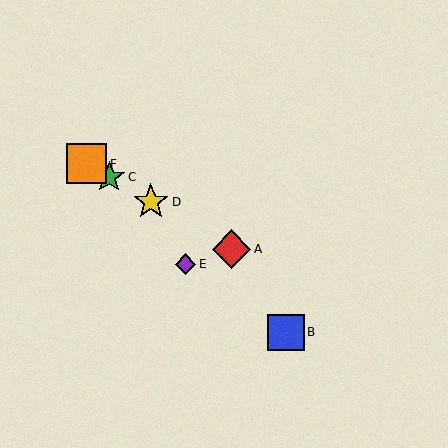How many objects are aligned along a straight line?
4 objects (A, C, D, F) are aligned along a straight line.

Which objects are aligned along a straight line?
Objects A, C, D, F are aligned along a straight line.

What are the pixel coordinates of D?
Object D is at (151, 202).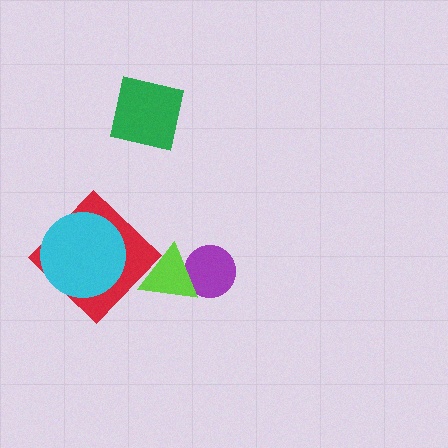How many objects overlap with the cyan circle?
1 object overlaps with the cyan circle.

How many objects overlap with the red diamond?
1 object overlaps with the red diamond.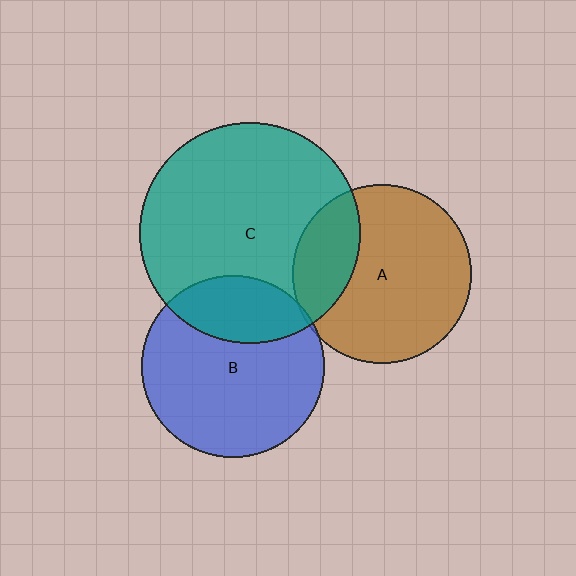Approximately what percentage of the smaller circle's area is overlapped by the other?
Approximately 25%.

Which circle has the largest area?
Circle C (teal).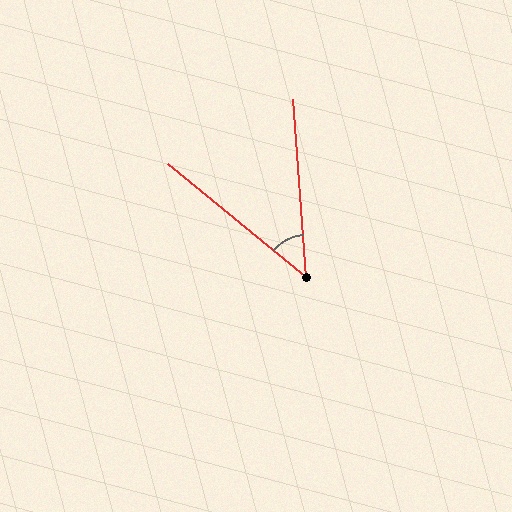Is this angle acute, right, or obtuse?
It is acute.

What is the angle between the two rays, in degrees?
Approximately 46 degrees.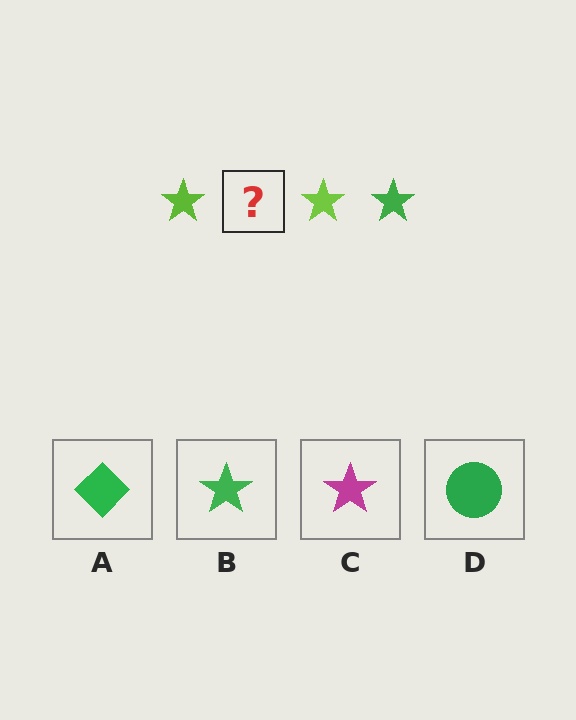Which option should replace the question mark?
Option B.